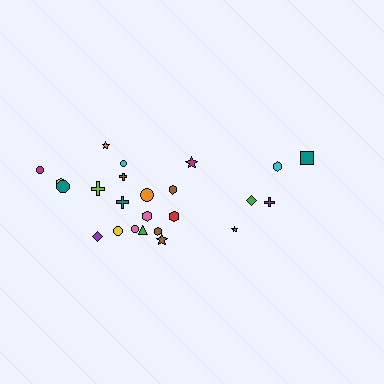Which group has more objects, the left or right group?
The left group.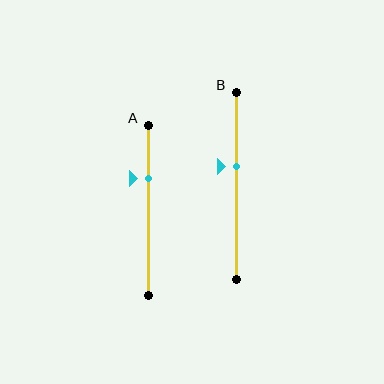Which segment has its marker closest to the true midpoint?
Segment B has its marker closest to the true midpoint.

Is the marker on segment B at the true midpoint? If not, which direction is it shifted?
No, the marker on segment B is shifted upward by about 10% of the segment length.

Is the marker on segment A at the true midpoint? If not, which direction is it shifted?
No, the marker on segment A is shifted upward by about 19% of the segment length.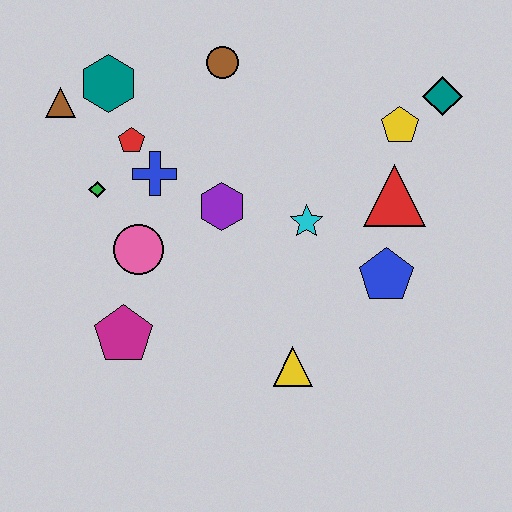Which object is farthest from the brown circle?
The yellow triangle is farthest from the brown circle.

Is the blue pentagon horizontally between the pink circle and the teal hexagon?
No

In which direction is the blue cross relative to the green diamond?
The blue cross is to the right of the green diamond.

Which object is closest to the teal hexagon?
The brown triangle is closest to the teal hexagon.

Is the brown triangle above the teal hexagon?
No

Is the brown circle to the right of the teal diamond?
No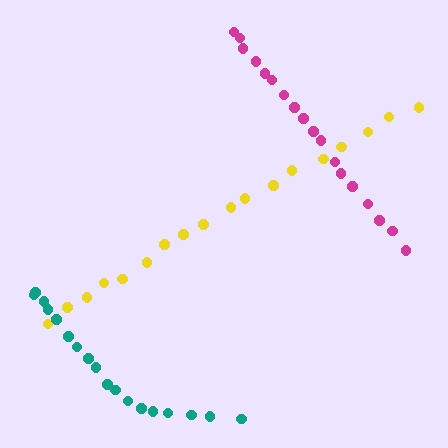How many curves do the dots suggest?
There are 3 distinct paths.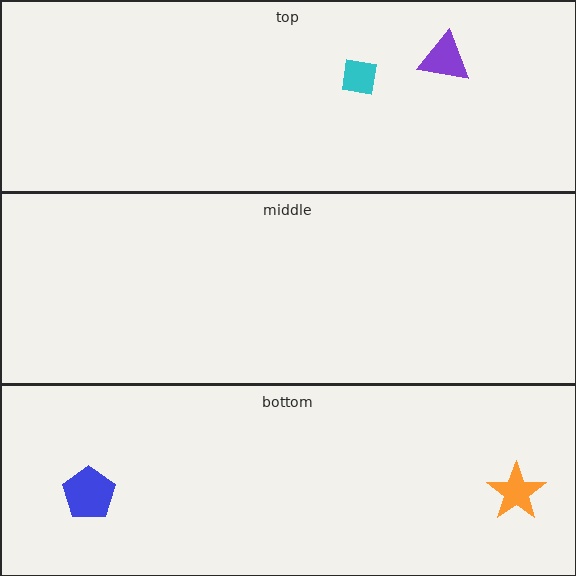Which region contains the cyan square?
The top region.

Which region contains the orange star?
The bottom region.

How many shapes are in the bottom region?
2.